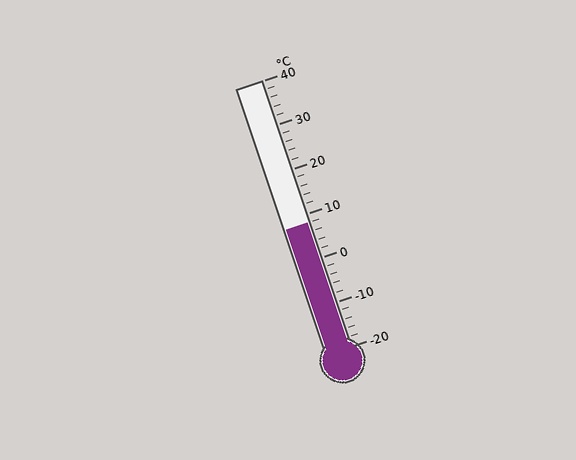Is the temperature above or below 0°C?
The temperature is above 0°C.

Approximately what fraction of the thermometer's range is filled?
The thermometer is filled to approximately 45% of its range.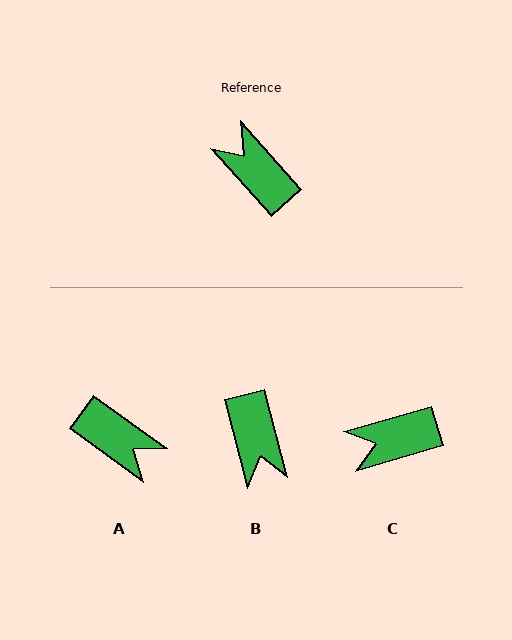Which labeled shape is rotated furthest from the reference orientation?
A, about 168 degrees away.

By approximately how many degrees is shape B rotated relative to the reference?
Approximately 153 degrees counter-clockwise.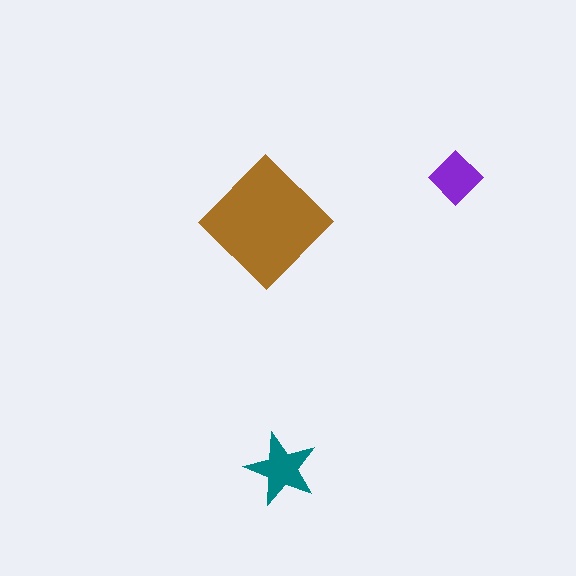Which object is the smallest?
The purple diamond.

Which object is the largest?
The brown diamond.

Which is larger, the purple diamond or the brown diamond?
The brown diamond.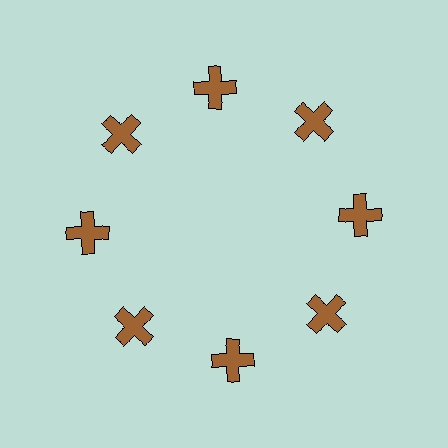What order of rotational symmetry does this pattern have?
This pattern has 8-fold rotational symmetry.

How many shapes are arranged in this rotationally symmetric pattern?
There are 8 shapes, arranged in 8 groups of 1.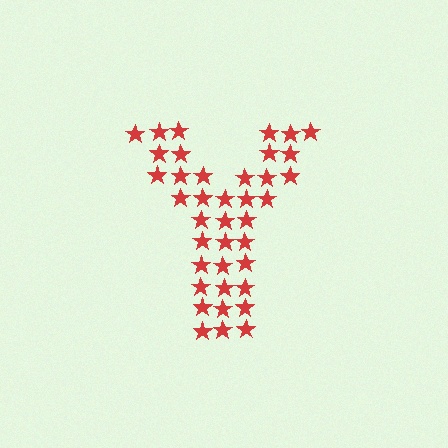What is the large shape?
The large shape is the letter Y.